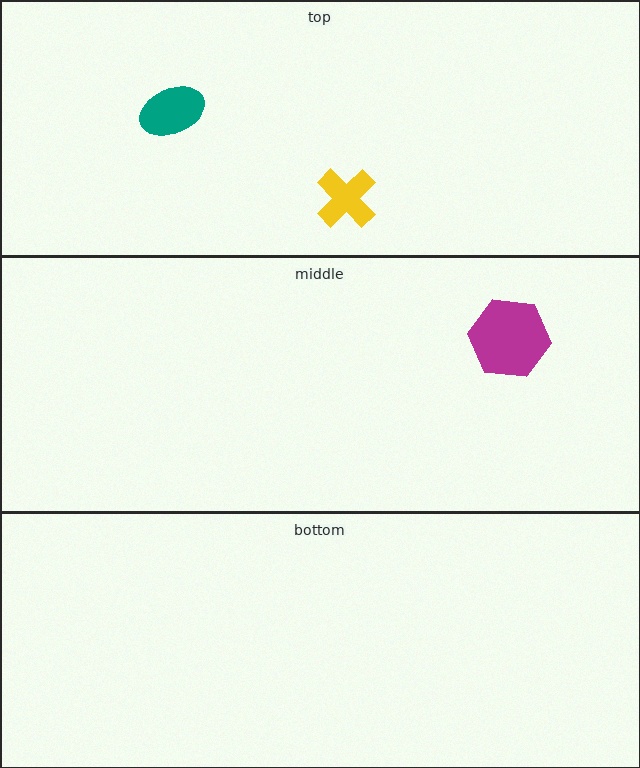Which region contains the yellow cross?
The top region.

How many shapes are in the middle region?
1.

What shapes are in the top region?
The teal ellipse, the yellow cross.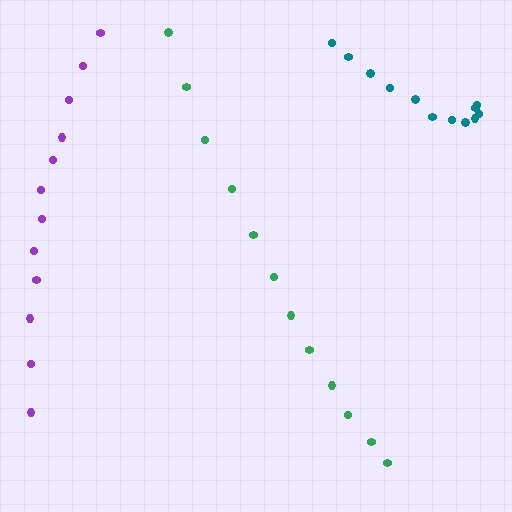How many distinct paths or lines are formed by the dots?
There are 3 distinct paths.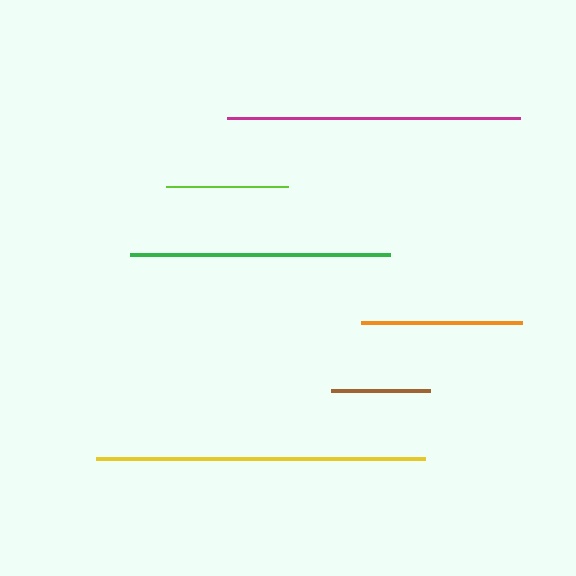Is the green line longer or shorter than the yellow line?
The yellow line is longer than the green line.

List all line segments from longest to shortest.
From longest to shortest: yellow, magenta, green, orange, lime, brown.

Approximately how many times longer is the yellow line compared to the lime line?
The yellow line is approximately 2.7 times the length of the lime line.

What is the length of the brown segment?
The brown segment is approximately 99 pixels long.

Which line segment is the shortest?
The brown line is the shortest at approximately 99 pixels.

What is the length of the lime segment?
The lime segment is approximately 122 pixels long.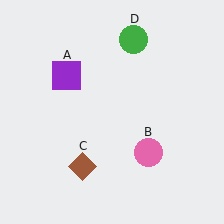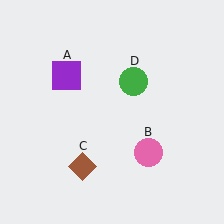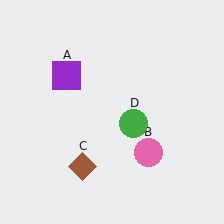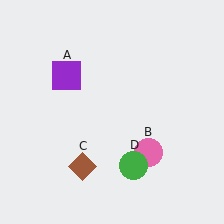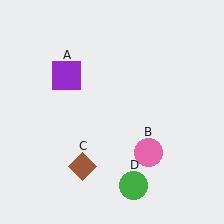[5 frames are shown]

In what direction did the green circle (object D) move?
The green circle (object D) moved down.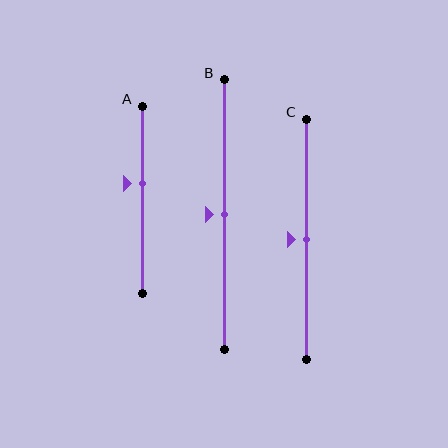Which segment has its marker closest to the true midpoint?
Segment B has its marker closest to the true midpoint.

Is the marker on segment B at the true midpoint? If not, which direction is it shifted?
Yes, the marker on segment B is at the true midpoint.